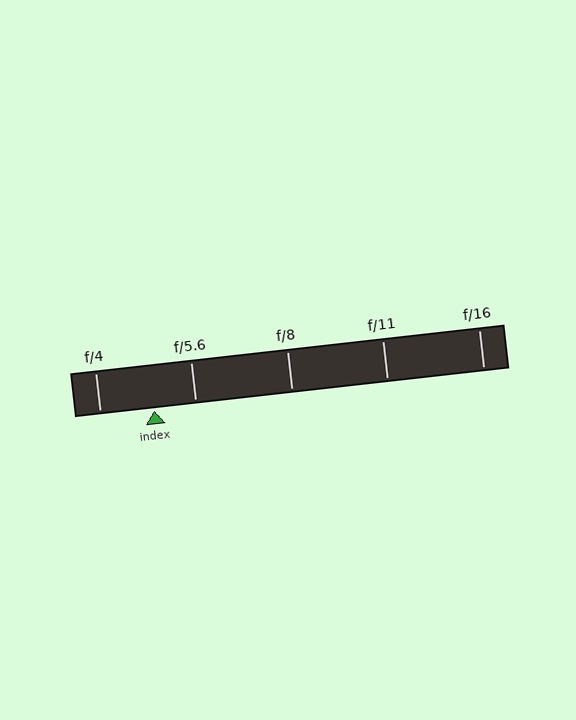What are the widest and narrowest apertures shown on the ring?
The widest aperture shown is f/4 and the narrowest is f/16.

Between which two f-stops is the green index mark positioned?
The index mark is between f/4 and f/5.6.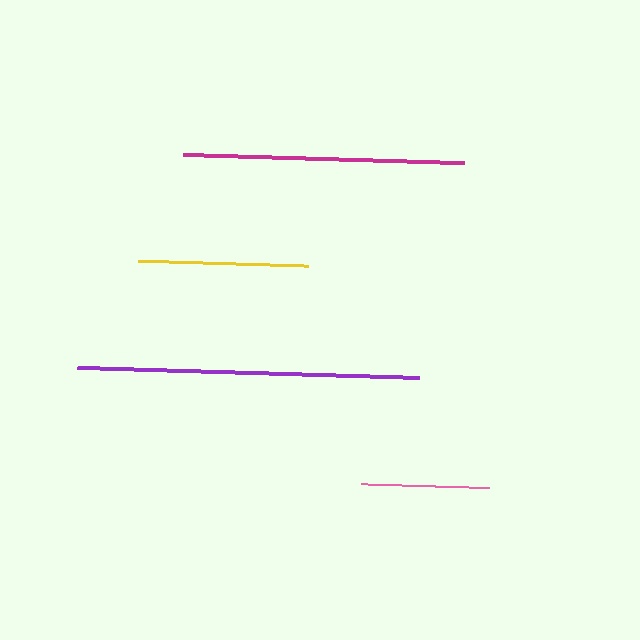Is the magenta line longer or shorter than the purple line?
The purple line is longer than the magenta line.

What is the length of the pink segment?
The pink segment is approximately 128 pixels long.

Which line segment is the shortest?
The pink line is the shortest at approximately 128 pixels.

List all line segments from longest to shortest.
From longest to shortest: purple, magenta, yellow, pink.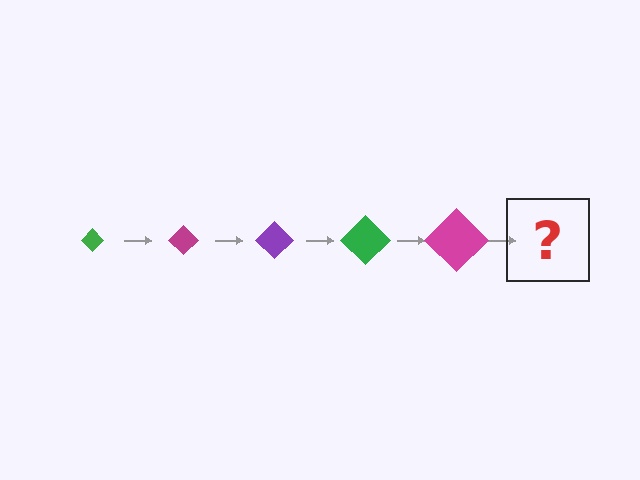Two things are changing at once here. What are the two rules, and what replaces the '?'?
The two rules are that the diamond grows larger each step and the color cycles through green, magenta, and purple. The '?' should be a purple diamond, larger than the previous one.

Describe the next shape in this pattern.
It should be a purple diamond, larger than the previous one.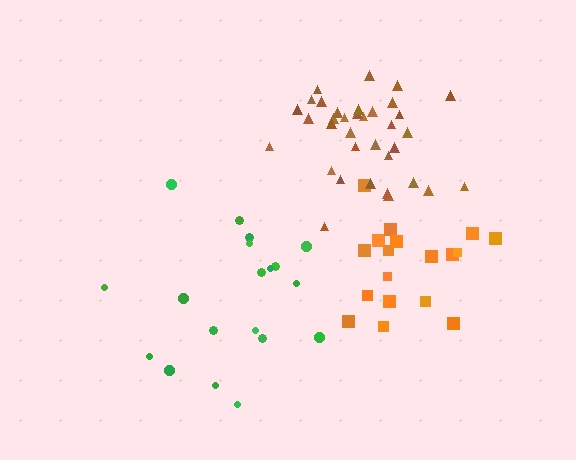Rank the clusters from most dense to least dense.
brown, orange, green.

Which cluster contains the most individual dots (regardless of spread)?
Brown (35).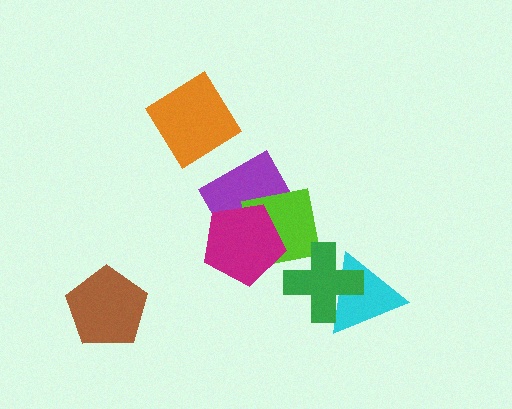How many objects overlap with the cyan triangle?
1 object overlaps with the cyan triangle.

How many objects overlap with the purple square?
2 objects overlap with the purple square.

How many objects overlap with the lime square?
2 objects overlap with the lime square.